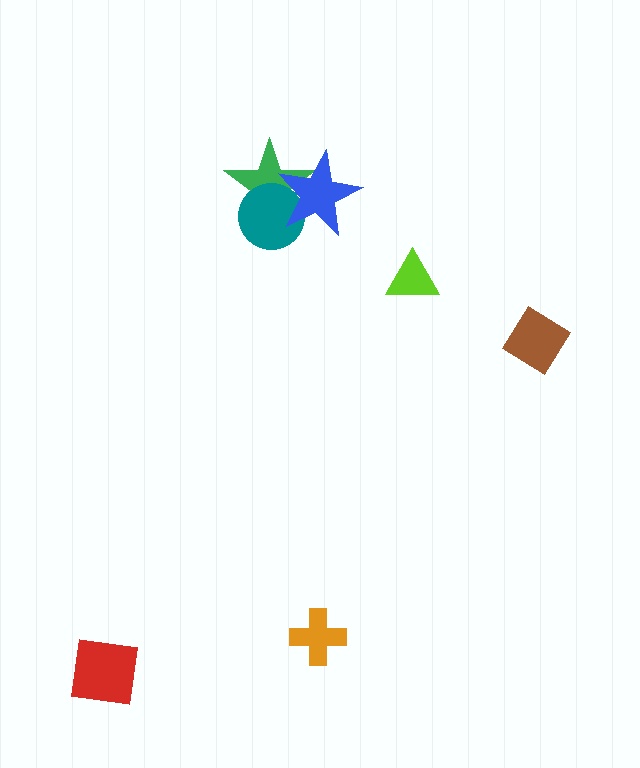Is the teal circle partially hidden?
Yes, it is partially covered by another shape.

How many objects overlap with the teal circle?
2 objects overlap with the teal circle.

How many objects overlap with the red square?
0 objects overlap with the red square.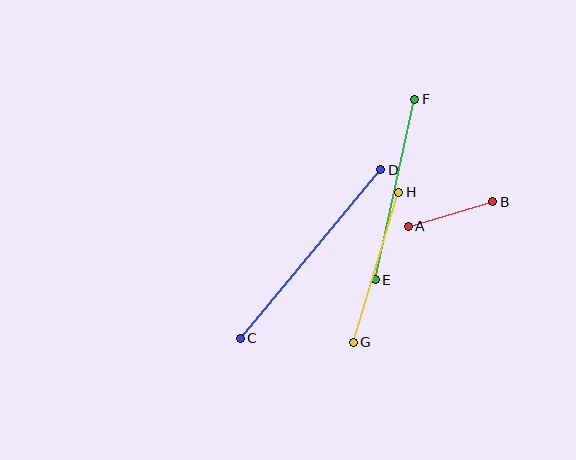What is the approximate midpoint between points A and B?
The midpoint is at approximately (451, 214) pixels.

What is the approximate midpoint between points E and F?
The midpoint is at approximately (395, 189) pixels.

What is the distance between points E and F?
The distance is approximately 185 pixels.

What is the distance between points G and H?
The distance is approximately 157 pixels.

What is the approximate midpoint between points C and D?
The midpoint is at approximately (311, 254) pixels.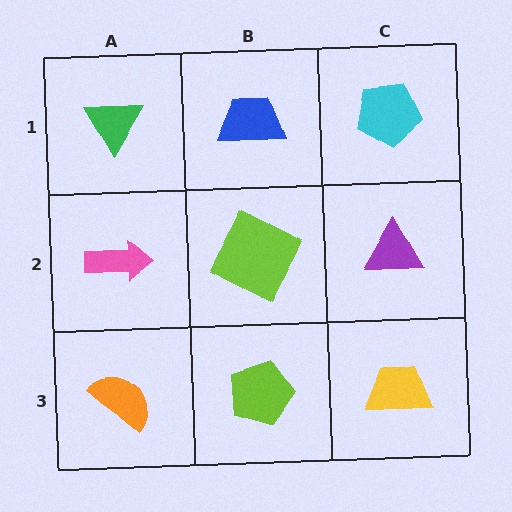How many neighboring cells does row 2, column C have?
3.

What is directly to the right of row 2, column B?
A purple triangle.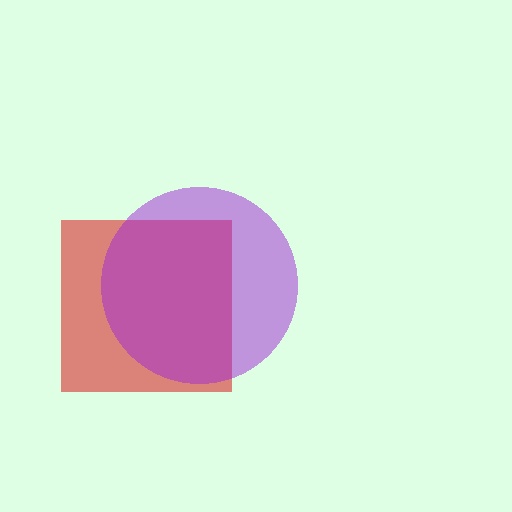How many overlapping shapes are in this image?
There are 2 overlapping shapes in the image.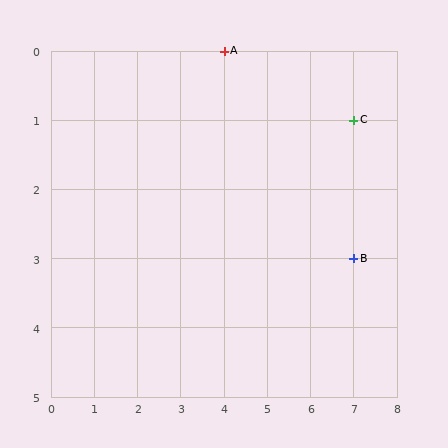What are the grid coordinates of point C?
Point C is at grid coordinates (7, 1).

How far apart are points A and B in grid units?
Points A and B are 3 columns and 3 rows apart (about 4.2 grid units diagonally).